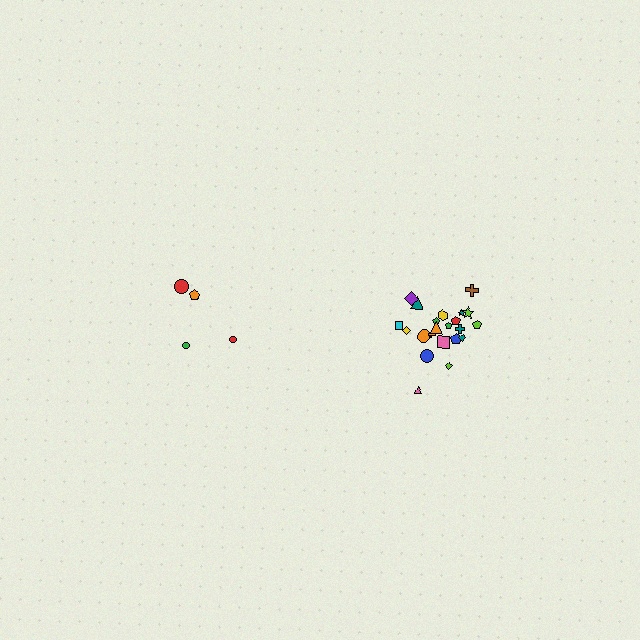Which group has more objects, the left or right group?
The right group.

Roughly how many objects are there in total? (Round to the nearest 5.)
Roughly 25 objects in total.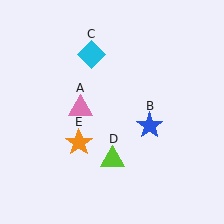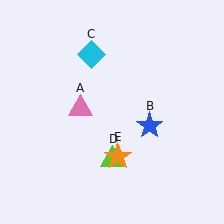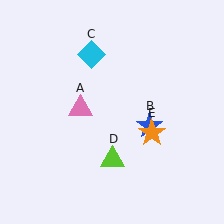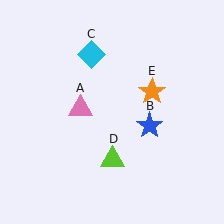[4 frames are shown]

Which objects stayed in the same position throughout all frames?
Pink triangle (object A) and blue star (object B) and cyan diamond (object C) and lime triangle (object D) remained stationary.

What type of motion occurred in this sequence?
The orange star (object E) rotated counterclockwise around the center of the scene.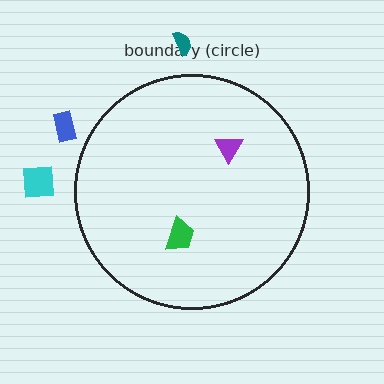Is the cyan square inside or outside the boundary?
Outside.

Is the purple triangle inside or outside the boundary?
Inside.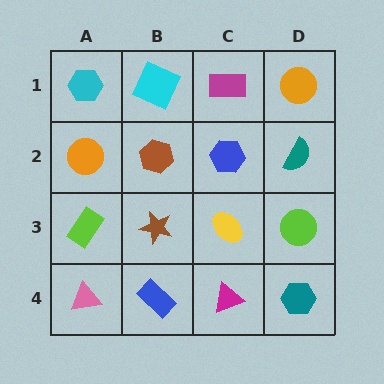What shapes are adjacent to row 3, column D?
A teal semicircle (row 2, column D), a teal hexagon (row 4, column D), a yellow ellipse (row 3, column C).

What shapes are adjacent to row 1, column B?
A brown hexagon (row 2, column B), a cyan hexagon (row 1, column A), a magenta rectangle (row 1, column C).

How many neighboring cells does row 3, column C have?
4.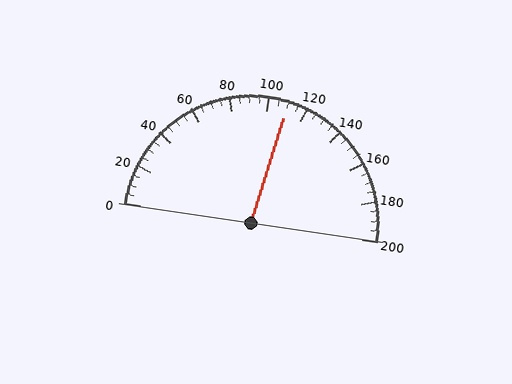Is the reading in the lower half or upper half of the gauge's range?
The reading is in the upper half of the range (0 to 200).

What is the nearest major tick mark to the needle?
The nearest major tick mark is 120.